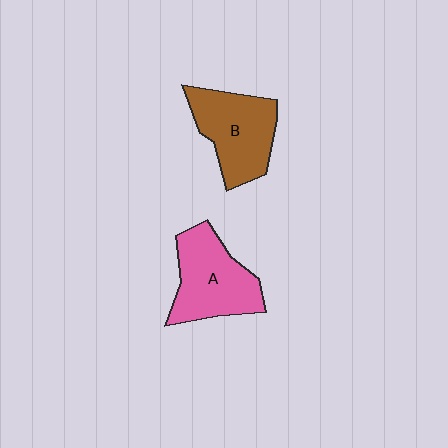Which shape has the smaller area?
Shape B (brown).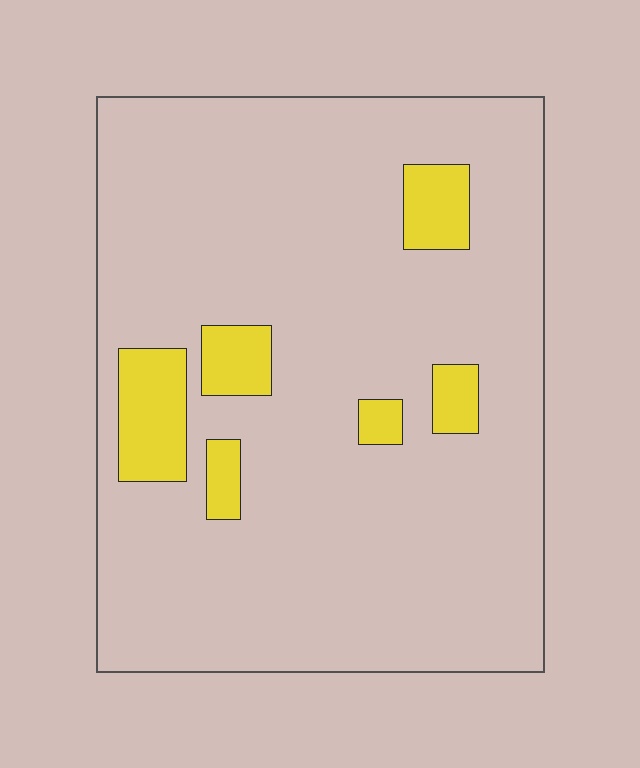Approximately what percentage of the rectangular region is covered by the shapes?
Approximately 10%.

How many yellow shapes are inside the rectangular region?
6.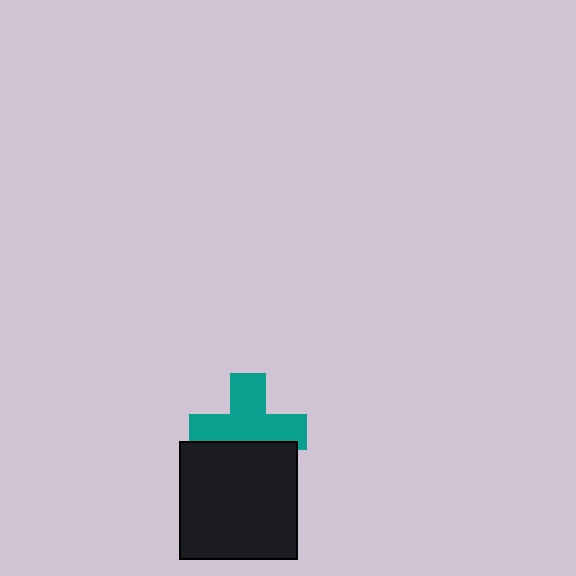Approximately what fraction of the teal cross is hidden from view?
Roughly 33% of the teal cross is hidden behind the black square.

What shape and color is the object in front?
The object in front is a black square.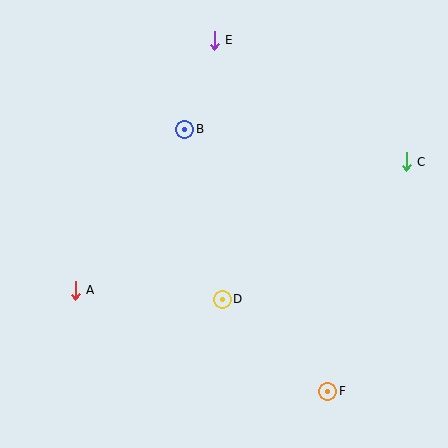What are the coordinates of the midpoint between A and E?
The midpoint between A and E is at (145, 165).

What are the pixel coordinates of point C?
Point C is at (406, 162).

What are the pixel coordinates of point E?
Point E is at (214, 40).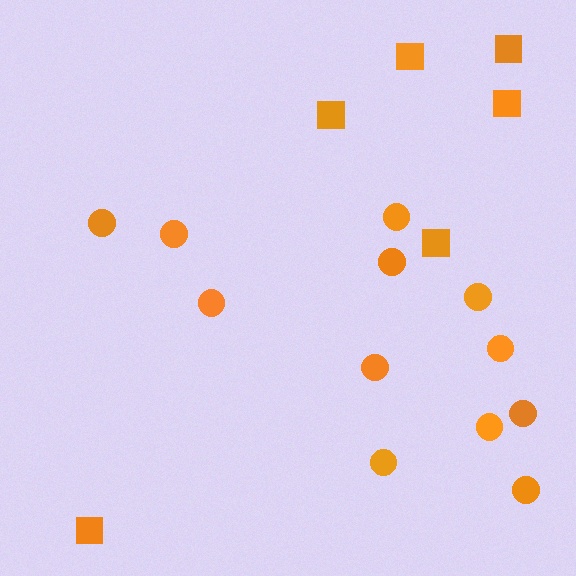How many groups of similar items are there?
There are 2 groups: one group of circles (12) and one group of squares (6).